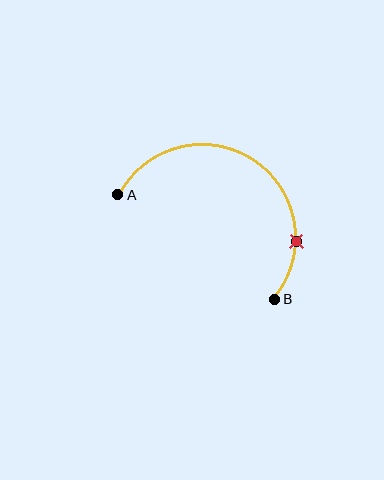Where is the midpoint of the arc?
The arc midpoint is the point on the curve farthest from the straight line joining A and B. It sits above that line.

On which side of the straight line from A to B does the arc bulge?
The arc bulges above the straight line connecting A and B.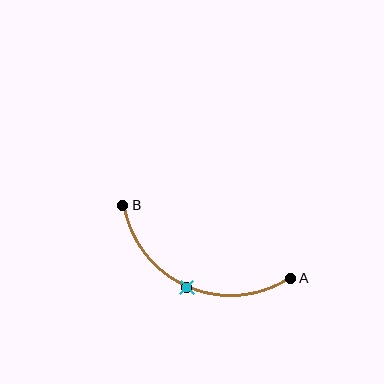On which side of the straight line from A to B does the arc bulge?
The arc bulges below the straight line connecting A and B.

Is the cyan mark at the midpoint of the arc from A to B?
Yes. The cyan mark lies on the arc at equal arc-length from both A and B — it is the arc midpoint.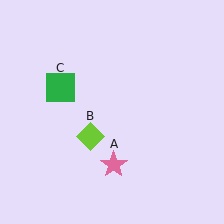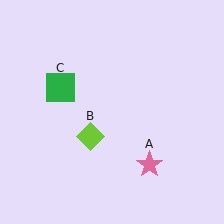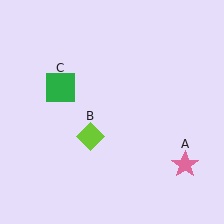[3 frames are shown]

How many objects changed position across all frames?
1 object changed position: pink star (object A).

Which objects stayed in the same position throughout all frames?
Lime diamond (object B) and green square (object C) remained stationary.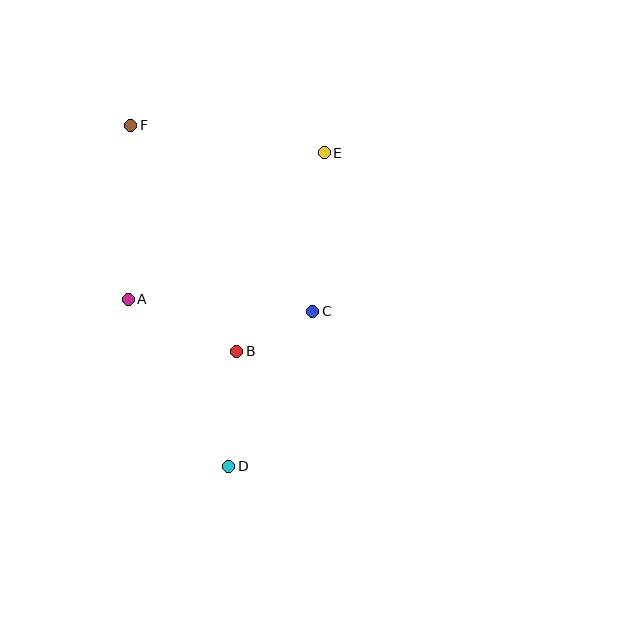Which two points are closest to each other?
Points B and C are closest to each other.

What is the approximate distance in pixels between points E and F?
The distance between E and F is approximately 195 pixels.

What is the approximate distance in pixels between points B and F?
The distance between B and F is approximately 250 pixels.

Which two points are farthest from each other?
Points D and F are farthest from each other.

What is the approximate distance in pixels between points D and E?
The distance between D and E is approximately 327 pixels.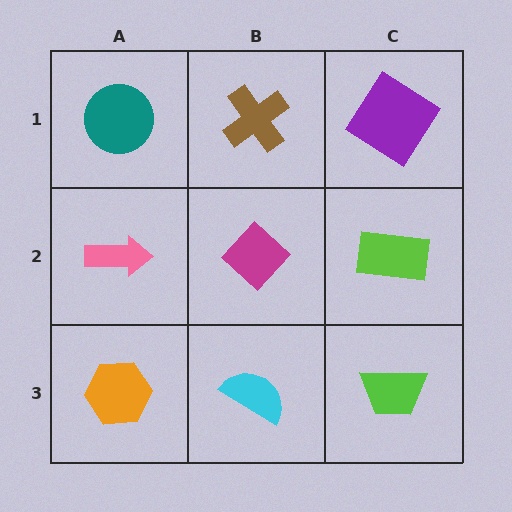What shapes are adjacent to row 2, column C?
A purple diamond (row 1, column C), a lime trapezoid (row 3, column C), a magenta diamond (row 2, column B).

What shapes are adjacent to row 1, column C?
A lime rectangle (row 2, column C), a brown cross (row 1, column B).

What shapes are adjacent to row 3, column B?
A magenta diamond (row 2, column B), an orange hexagon (row 3, column A), a lime trapezoid (row 3, column C).